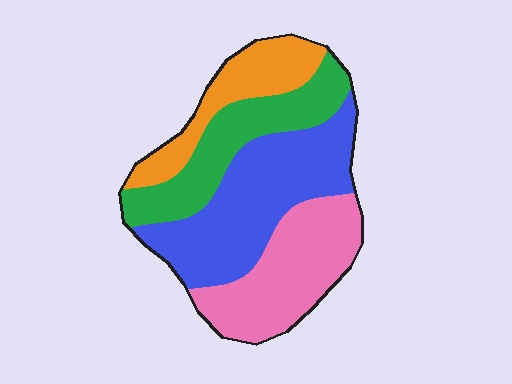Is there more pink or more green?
Pink.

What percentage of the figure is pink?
Pink takes up about one quarter (1/4) of the figure.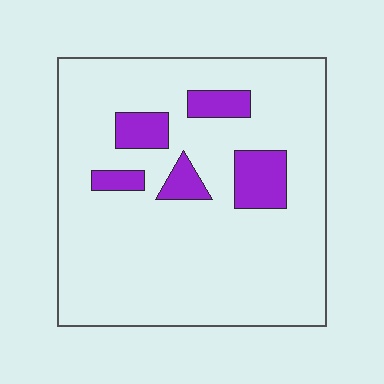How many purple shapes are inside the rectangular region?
5.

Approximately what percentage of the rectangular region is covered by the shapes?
Approximately 15%.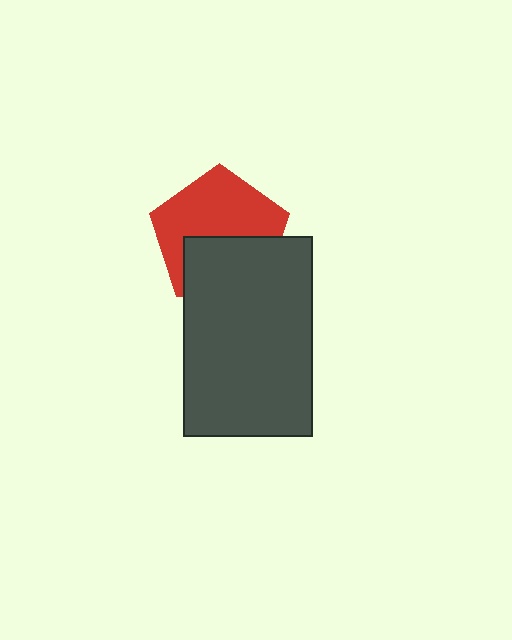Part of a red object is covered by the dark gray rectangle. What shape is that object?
It is a pentagon.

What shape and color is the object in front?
The object in front is a dark gray rectangle.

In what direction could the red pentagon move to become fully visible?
The red pentagon could move up. That would shift it out from behind the dark gray rectangle entirely.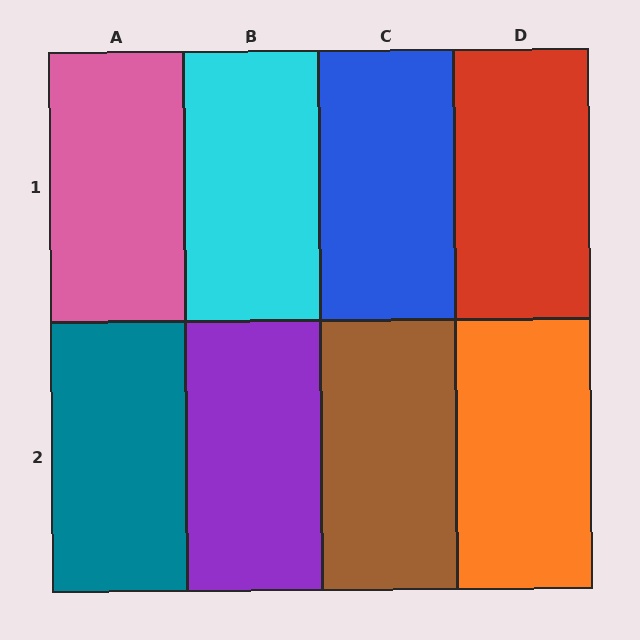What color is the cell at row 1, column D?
Red.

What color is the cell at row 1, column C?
Blue.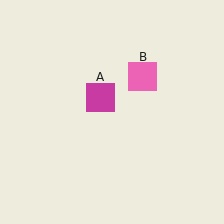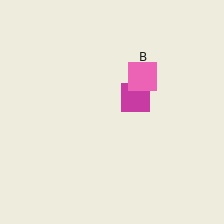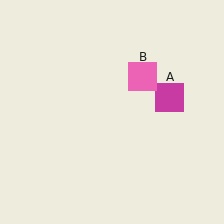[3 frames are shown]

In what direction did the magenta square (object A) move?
The magenta square (object A) moved right.